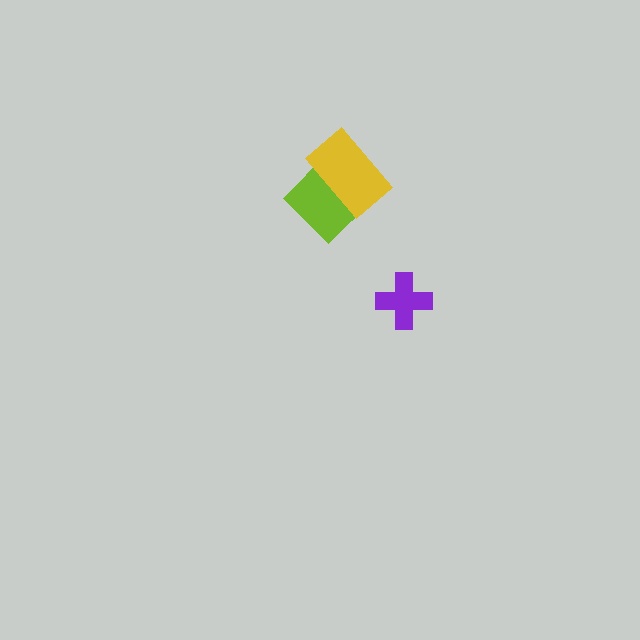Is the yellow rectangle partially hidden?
No, no other shape covers it.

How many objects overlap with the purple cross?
0 objects overlap with the purple cross.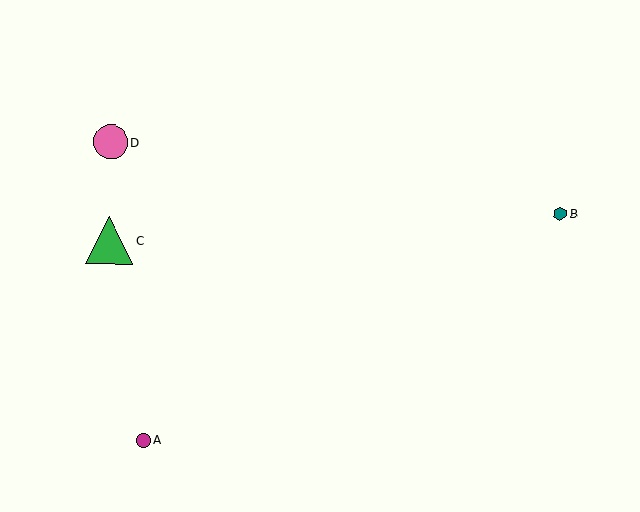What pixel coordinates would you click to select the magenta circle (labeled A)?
Click at (143, 440) to select the magenta circle A.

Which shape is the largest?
The green triangle (labeled C) is the largest.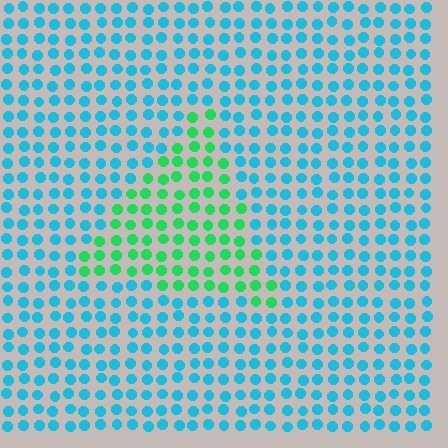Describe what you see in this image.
The image is filled with small cyan elements in a uniform arrangement. A triangle-shaped region is visible where the elements are tinted to a slightly different hue, forming a subtle color boundary.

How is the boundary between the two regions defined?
The boundary is defined purely by a slight shift in hue (about 51 degrees). Spacing, size, and orientation are identical on both sides.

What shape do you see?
I see a triangle.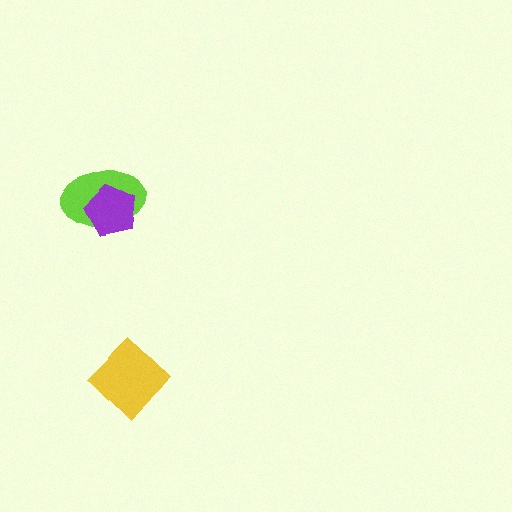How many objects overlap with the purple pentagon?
1 object overlaps with the purple pentagon.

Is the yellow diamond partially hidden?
No, no other shape covers it.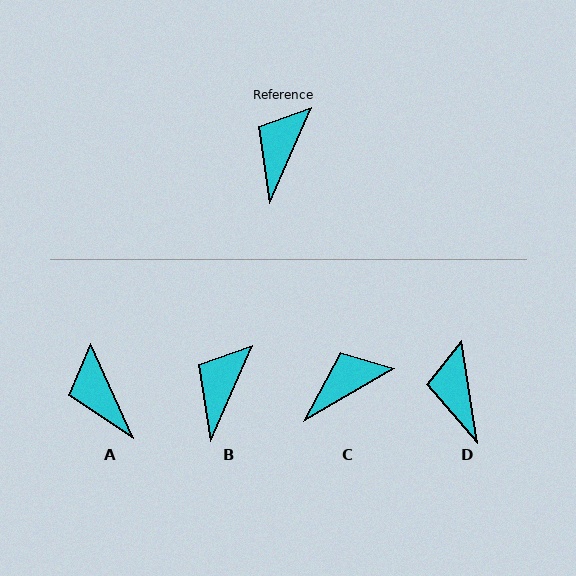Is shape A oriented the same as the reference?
No, it is off by about 48 degrees.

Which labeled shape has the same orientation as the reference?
B.